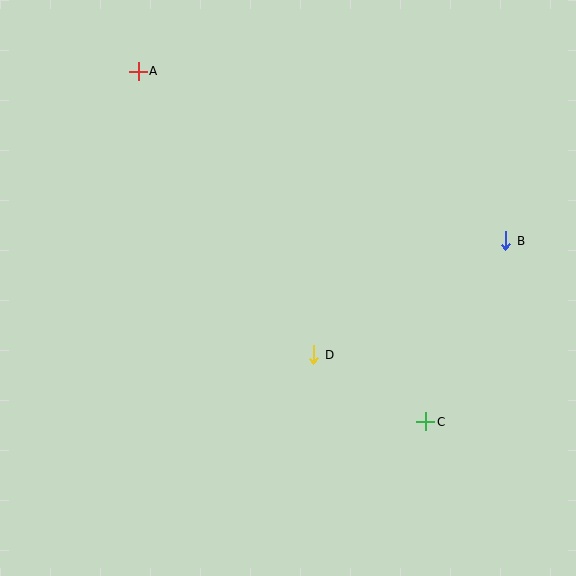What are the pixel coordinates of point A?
Point A is at (138, 71).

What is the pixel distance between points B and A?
The distance between B and A is 405 pixels.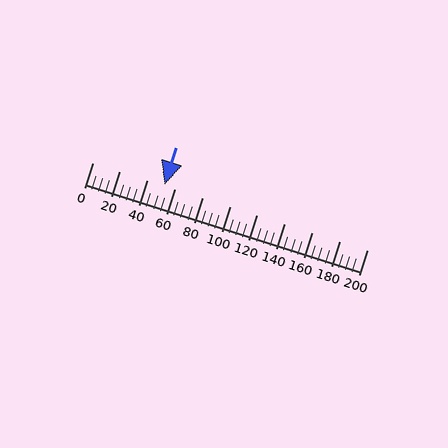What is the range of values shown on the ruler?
The ruler shows values from 0 to 200.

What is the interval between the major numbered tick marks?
The major tick marks are spaced 20 units apart.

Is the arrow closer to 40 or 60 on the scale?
The arrow is closer to 60.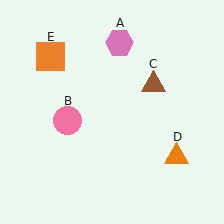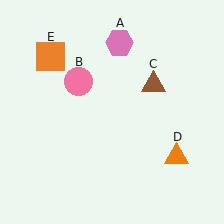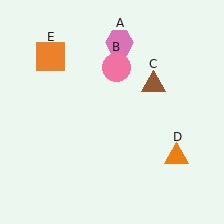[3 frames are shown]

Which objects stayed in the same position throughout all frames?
Pink hexagon (object A) and brown triangle (object C) and orange triangle (object D) and orange square (object E) remained stationary.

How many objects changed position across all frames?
1 object changed position: pink circle (object B).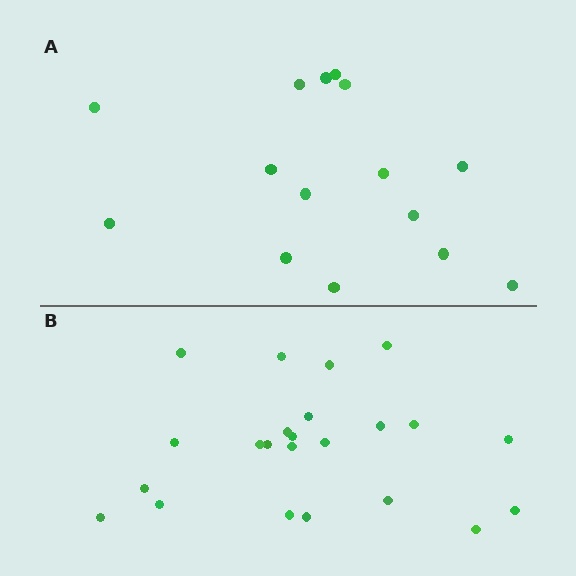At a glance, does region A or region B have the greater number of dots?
Region B (the bottom region) has more dots.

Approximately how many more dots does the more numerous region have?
Region B has roughly 8 or so more dots than region A.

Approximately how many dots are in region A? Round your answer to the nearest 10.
About 20 dots. (The exact count is 15, which rounds to 20.)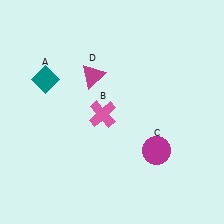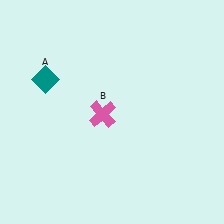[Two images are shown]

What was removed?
The magenta circle (C), the magenta triangle (D) were removed in Image 2.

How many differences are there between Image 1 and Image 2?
There are 2 differences between the two images.